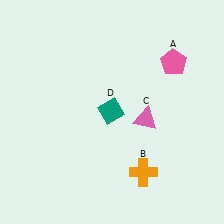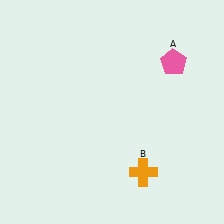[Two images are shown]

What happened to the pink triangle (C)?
The pink triangle (C) was removed in Image 2. It was in the bottom-right area of Image 1.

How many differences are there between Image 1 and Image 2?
There are 2 differences between the two images.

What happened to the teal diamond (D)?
The teal diamond (D) was removed in Image 2. It was in the top-left area of Image 1.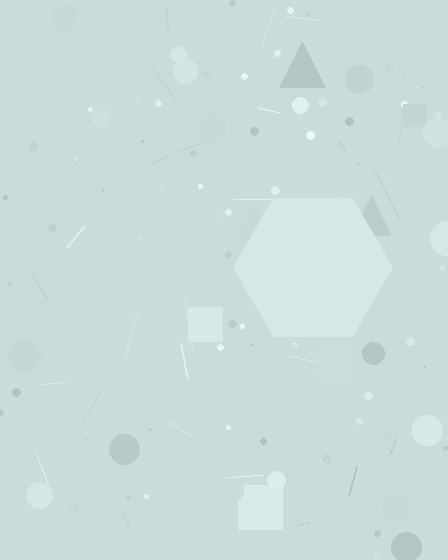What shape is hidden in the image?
A hexagon is hidden in the image.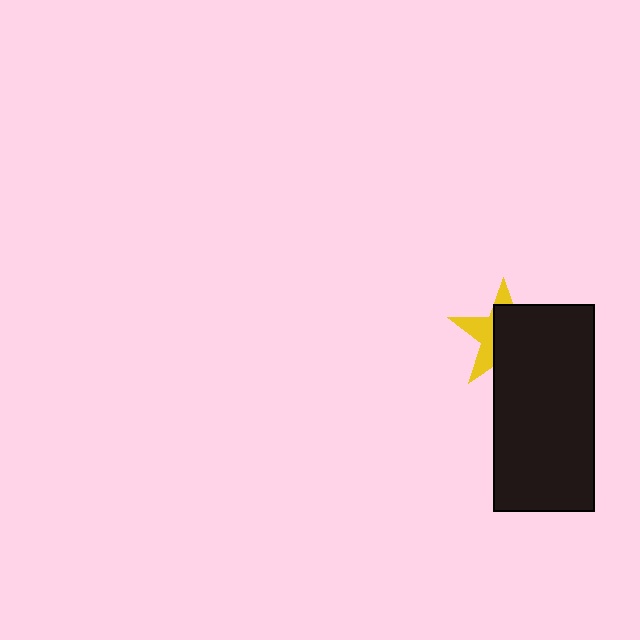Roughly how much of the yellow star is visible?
A small part of it is visible (roughly 39%).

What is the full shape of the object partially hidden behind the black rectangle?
The partially hidden object is a yellow star.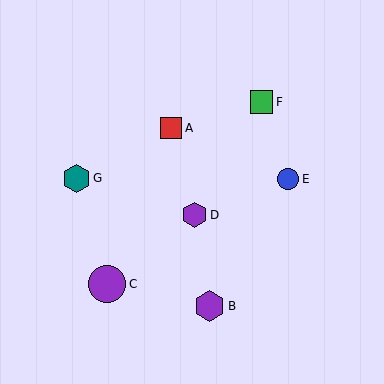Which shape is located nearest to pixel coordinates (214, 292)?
The purple hexagon (labeled B) at (209, 306) is nearest to that location.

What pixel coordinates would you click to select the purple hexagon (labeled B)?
Click at (209, 306) to select the purple hexagon B.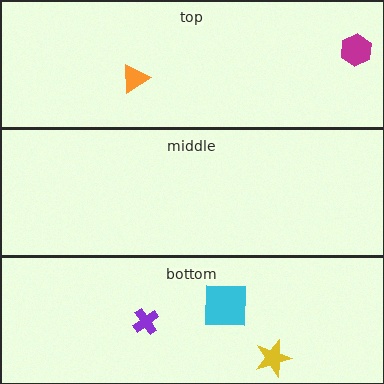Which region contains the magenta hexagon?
The top region.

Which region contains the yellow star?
The bottom region.